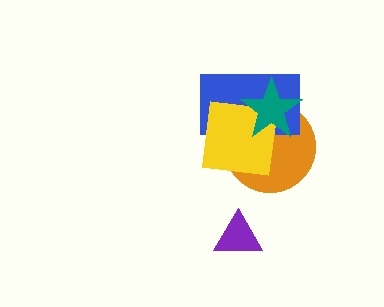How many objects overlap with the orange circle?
3 objects overlap with the orange circle.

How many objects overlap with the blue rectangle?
3 objects overlap with the blue rectangle.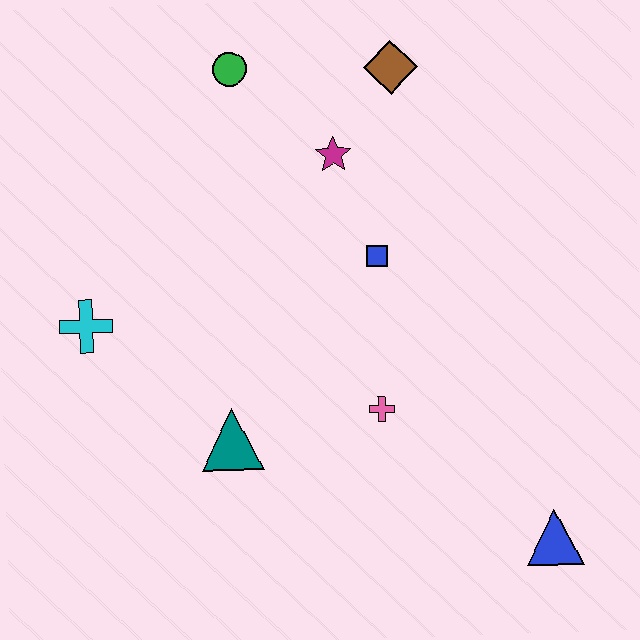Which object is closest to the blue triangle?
The pink cross is closest to the blue triangle.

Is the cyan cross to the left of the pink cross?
Yes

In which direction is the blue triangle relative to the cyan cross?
The blue triangle is to the right of the cyan cross.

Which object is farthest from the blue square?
The blue triangle is farthest from the blue square.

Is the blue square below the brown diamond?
Yes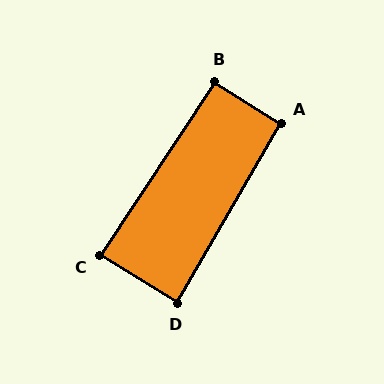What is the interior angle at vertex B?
Approximately 91 degrees (approximately right).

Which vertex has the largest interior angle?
A, at approximately 92 degrees.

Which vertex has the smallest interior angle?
C, at approximately 88 degrees.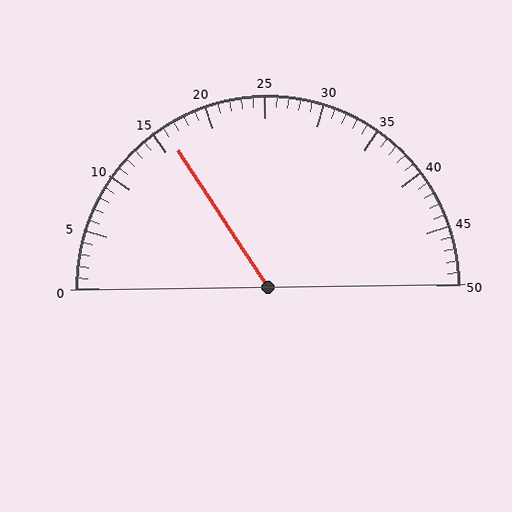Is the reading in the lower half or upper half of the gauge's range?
The reading is in the lower half of the range (0 to 50).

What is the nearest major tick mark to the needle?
The nearest major tick mark is 15.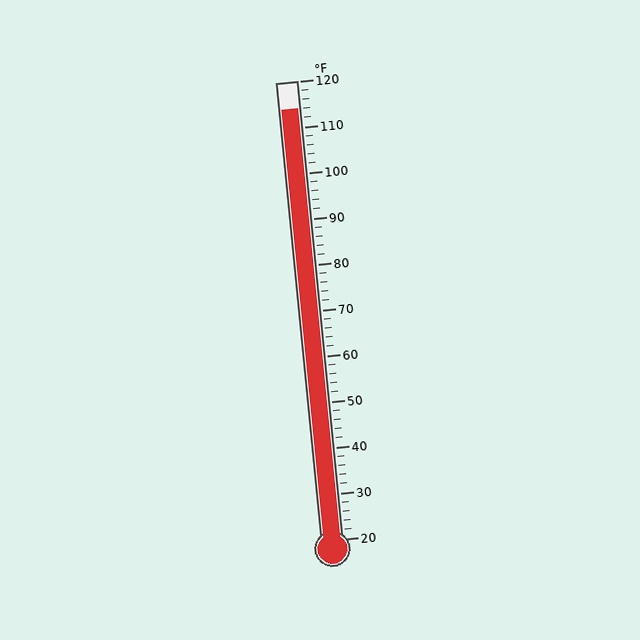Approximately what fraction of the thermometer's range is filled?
The thermometer is filled to approximately 95% of its range.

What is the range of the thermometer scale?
The thermometer scale ranges from 20°F to 120°F.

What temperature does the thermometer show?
The thermometer shows approximately 114°F.